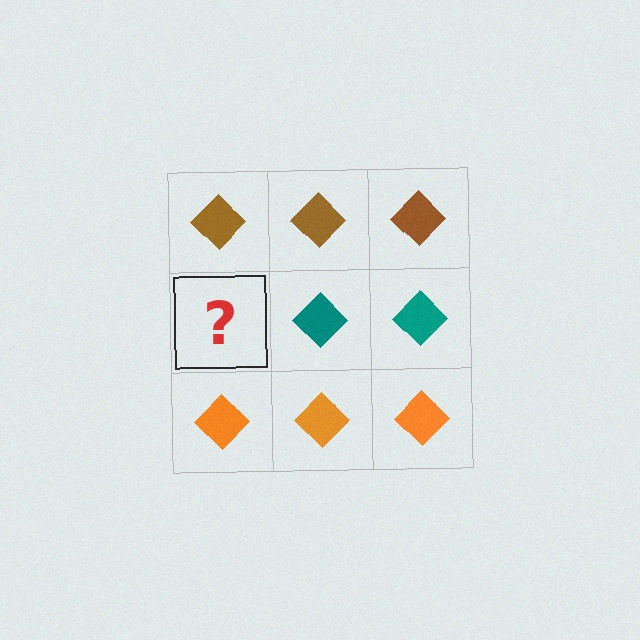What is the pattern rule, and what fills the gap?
The rule is that each row has a consistent color. The gap should be filled with a teal diamond.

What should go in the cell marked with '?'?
The missing cell should contain a teal diamond.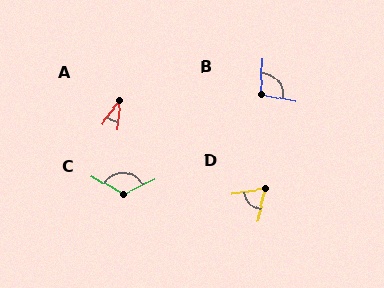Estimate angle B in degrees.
Approximately 97 degrees.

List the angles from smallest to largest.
A (31°), D (68°), B (97°), C (125°).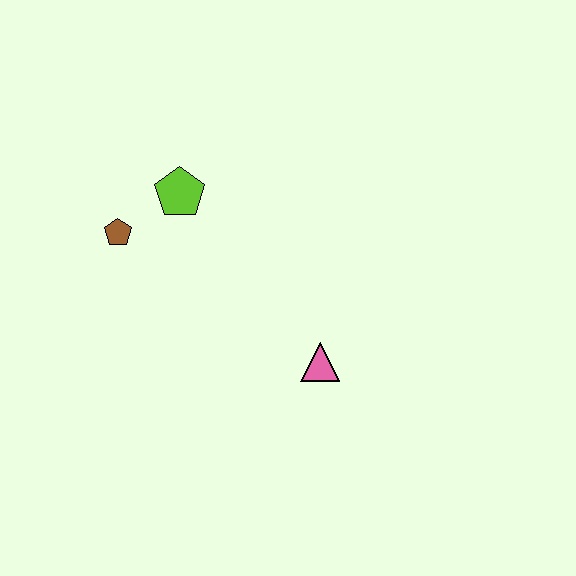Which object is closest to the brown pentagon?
The lime pentagon is closest to the brown pentagon.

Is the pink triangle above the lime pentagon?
No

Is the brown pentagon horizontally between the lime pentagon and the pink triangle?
No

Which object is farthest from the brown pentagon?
The pink triangle is farthest from the brown pentagon.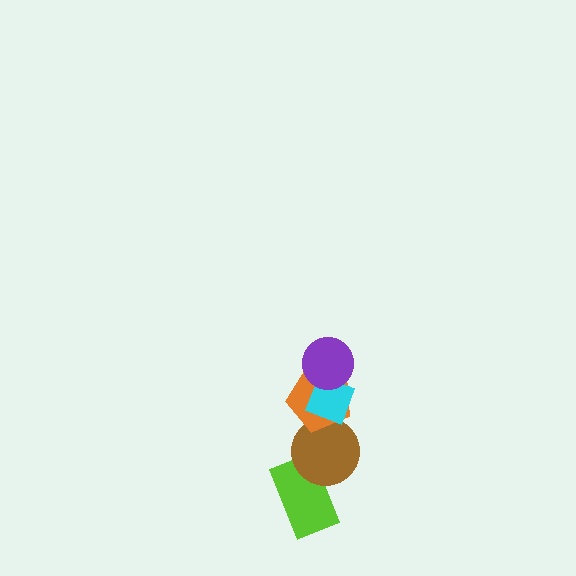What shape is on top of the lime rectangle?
The brown circle is on top of the lime rectangle.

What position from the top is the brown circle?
The brown circle is 4th from the top.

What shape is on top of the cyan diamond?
The purple circle is on top of the cyan diamond.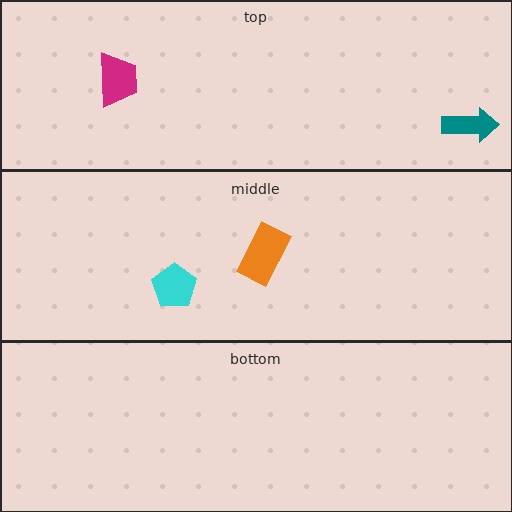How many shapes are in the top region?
2.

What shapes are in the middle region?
The orange rectangle, the cyan pentagon.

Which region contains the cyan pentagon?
The middle region.